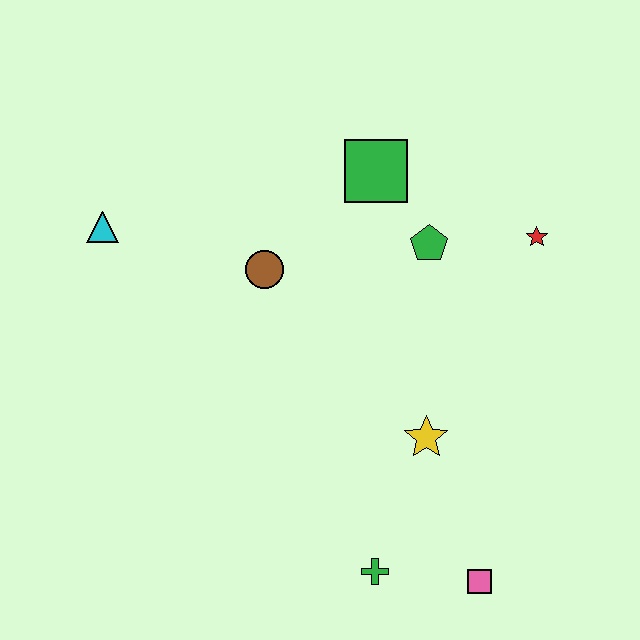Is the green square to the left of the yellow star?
Yes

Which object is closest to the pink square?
The green cross is closest to the pink square.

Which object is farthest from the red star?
The cyan triangle is farthest from the red star.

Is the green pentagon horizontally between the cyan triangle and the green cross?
No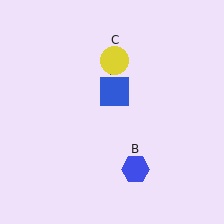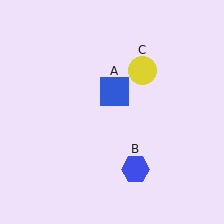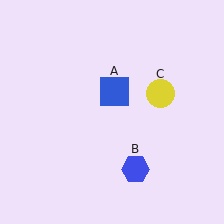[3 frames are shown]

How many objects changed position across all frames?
1 object changed position: yellow circle (object C).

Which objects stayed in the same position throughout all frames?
Blue square (object A) and blue hexagon (object B) remained stationary.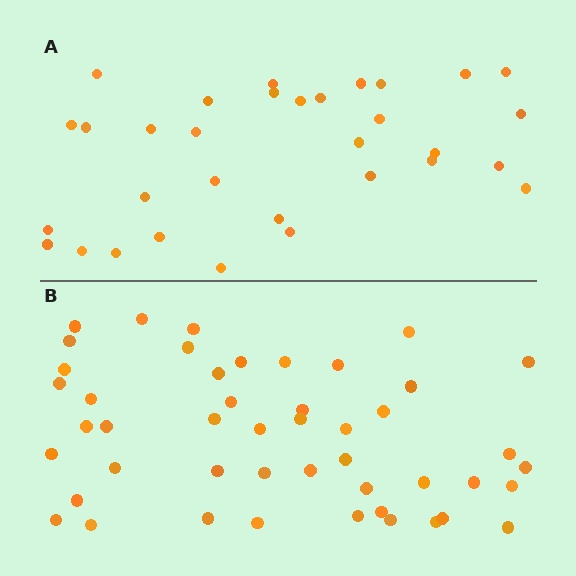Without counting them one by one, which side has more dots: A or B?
Region B (the bottom region) has more dots.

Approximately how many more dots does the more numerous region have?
Region B has approximately 15 more dots than region A.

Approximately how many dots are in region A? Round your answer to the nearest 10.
About 30 dots. (The exact count is 32, which rounds to 30.)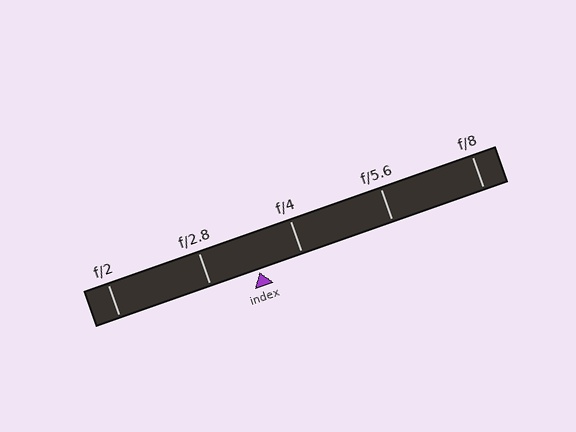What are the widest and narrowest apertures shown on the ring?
The widest aperture shown is f/2 and the narrowest is f/8.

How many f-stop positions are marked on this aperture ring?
There are 5 f-stop positions marked.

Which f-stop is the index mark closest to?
The index mark is closest to f/4.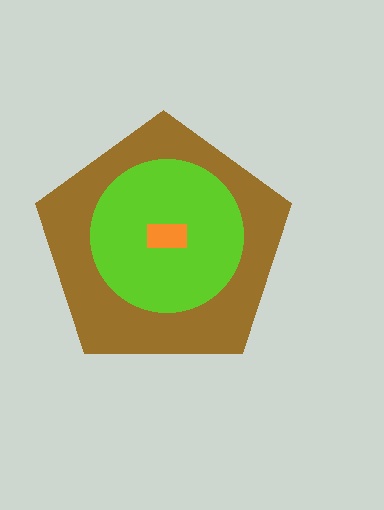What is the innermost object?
The orange rectangle.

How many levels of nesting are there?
3.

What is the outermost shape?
The brown pentagon.